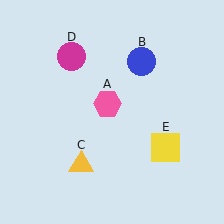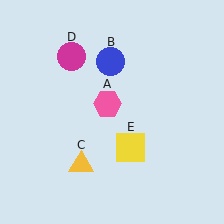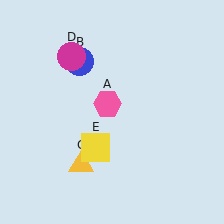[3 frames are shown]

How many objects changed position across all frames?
2 objects changed position: blue circle (object B), yellow square (object E).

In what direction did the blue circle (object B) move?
The blue circle (object B) moved left.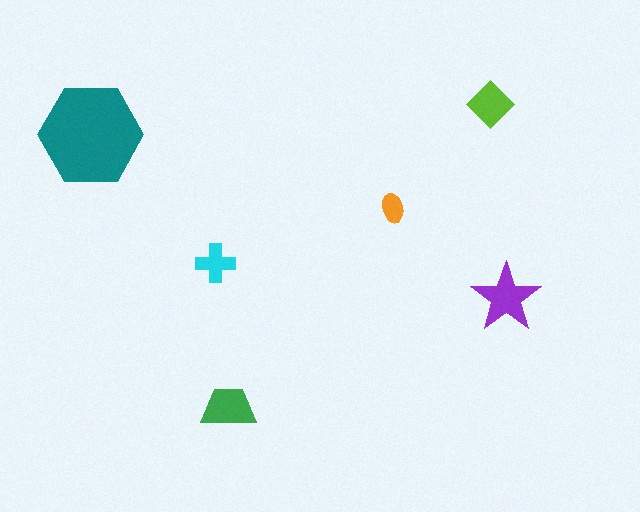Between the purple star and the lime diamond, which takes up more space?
The purple star.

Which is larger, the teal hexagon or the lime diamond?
The teal hexagon.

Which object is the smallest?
The orange ellipse.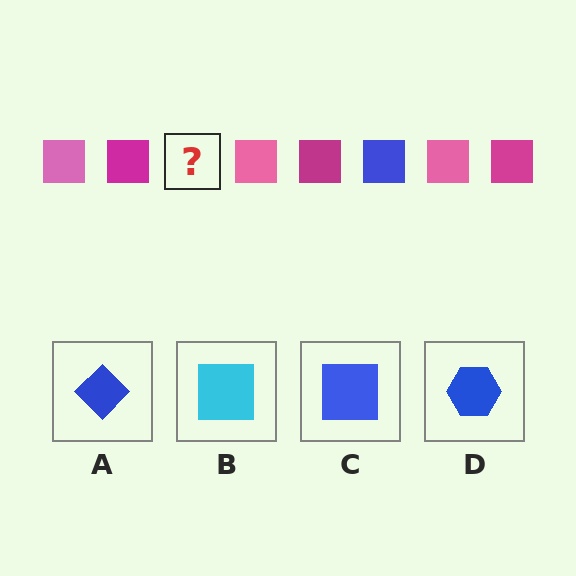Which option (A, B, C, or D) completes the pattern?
C.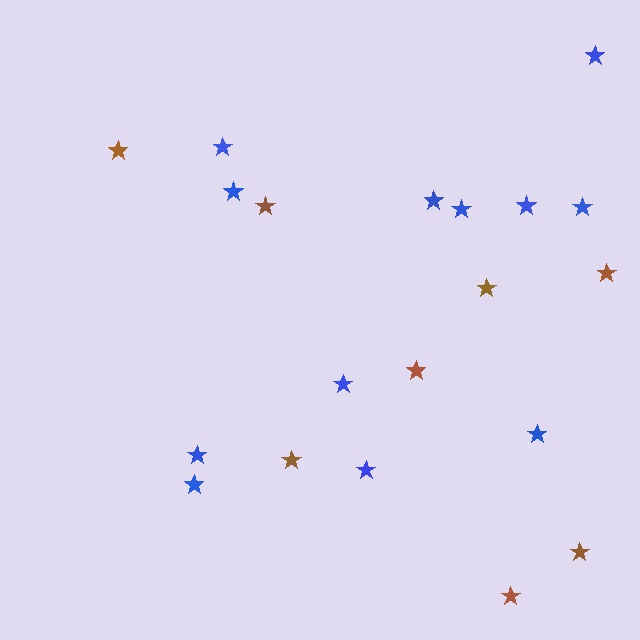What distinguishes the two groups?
There are 2 groups: one group of blue stars (12) and one group of brown stars (8).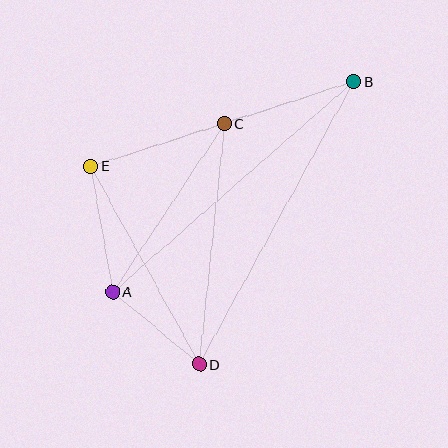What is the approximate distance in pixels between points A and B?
The distance between A and B is approximately 320 pixels.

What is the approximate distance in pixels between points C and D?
The distance between C and D is approximately 242 pixels.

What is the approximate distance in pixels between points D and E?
The distance between D and E is approximately 226 pixels.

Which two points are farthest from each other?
Points B and D are farthest from each other.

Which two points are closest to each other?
Points A and D are closest to each other.